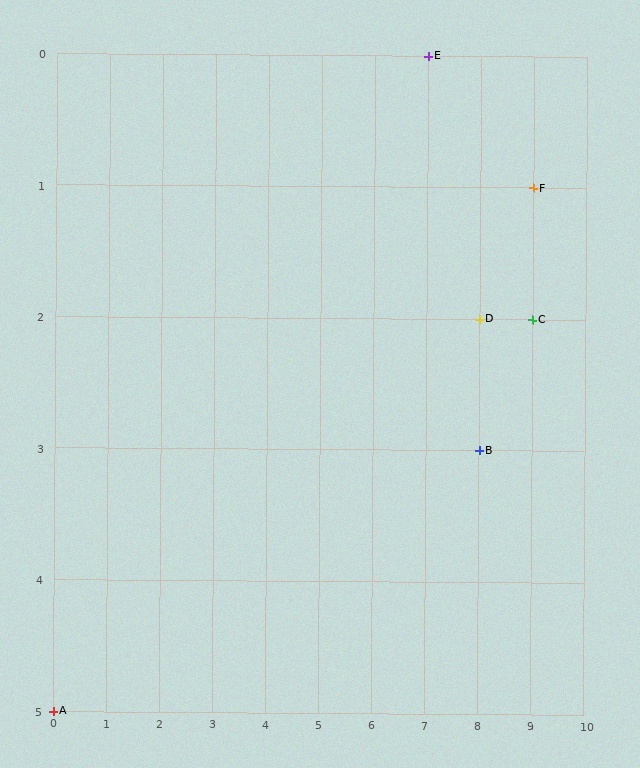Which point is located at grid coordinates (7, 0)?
Point E is at (7, 0).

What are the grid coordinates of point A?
Point A is at grid coordinates (0, 5).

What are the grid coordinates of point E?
Point E is at grid coordinates (7, 0).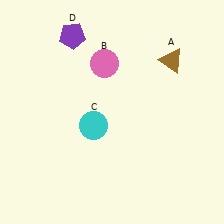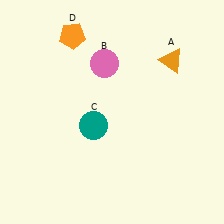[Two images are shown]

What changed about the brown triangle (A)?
In Image 1, A is brown. In Image 2, it changed to orange.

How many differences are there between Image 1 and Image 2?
There are 3 differences between the two images.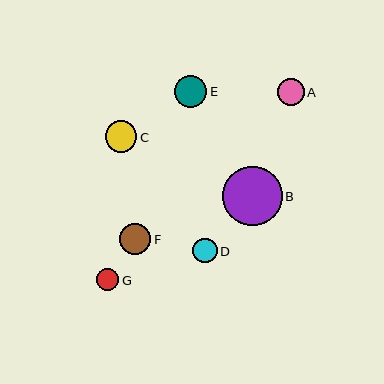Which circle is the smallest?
Circle G is the smallest with a size of approximately 22 pixels.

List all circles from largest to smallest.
From largest to smallest: B, E, C, F, A, D, G.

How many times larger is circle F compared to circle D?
Circle F is approximately 1.3 times the size of circle D.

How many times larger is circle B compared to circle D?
Circle B is approximately 2.4 times the size of circle D.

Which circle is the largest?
Circle B is the largest with a size of approximately 59 pixels.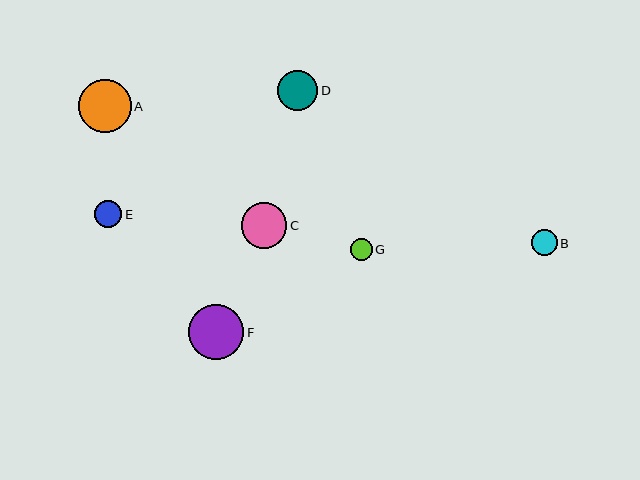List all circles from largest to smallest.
From largest to smallest: F, A, C, D, E, B, G.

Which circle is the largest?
Circle F is the largest with a size of approximately 55 pixels.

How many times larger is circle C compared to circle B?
Circle C is approximately 1.7 times the size of circle B.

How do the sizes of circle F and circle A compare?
Circle F and circle A are approximately the same size.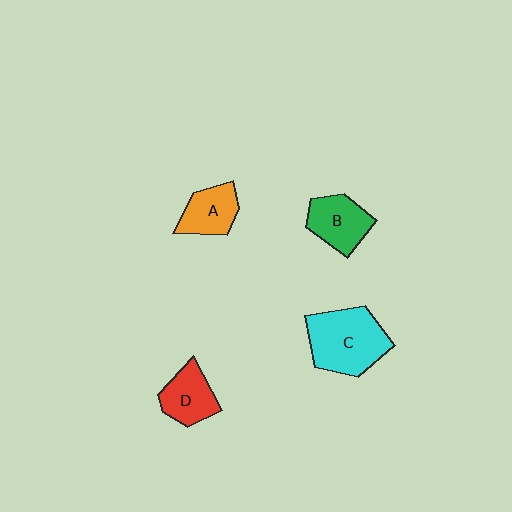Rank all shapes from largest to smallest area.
From largest to smallest: C (cyan), B (green), D (red), A (orange).